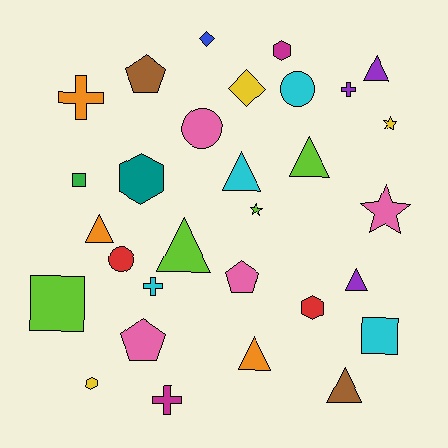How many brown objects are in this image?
There are 2 brown objects.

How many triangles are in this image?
There are 8 triangles.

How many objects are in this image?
There are 30 objects.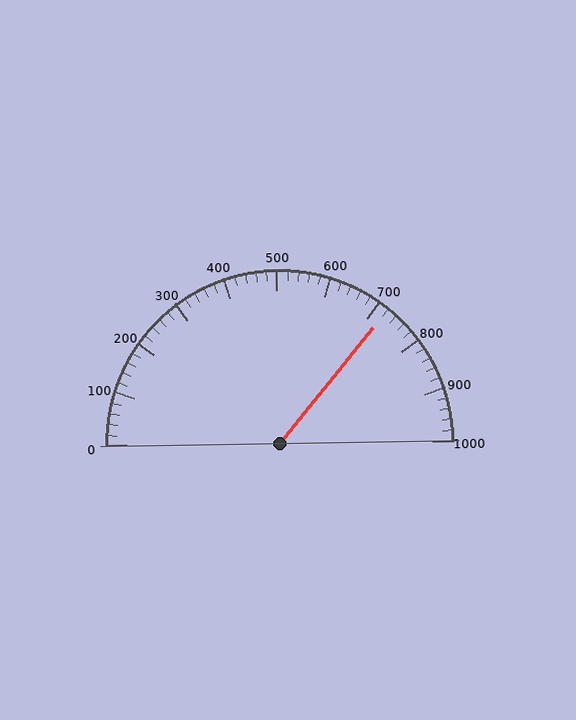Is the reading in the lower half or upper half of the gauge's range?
The reading is in the upper half of the range (0 to 1000).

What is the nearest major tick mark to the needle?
The nearest major tick mark is 700.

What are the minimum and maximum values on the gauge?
The gauge ranges from 0 to 1000.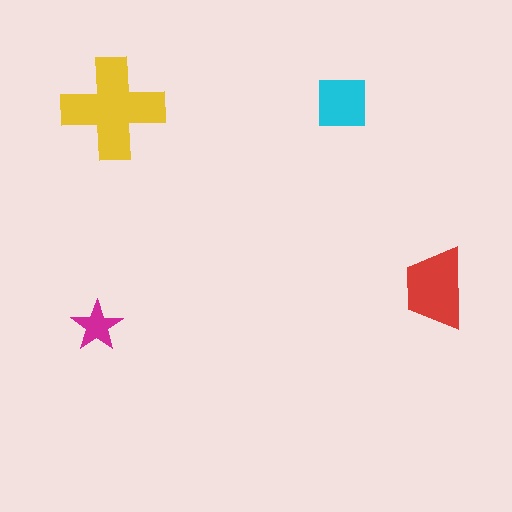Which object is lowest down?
The magenta star is bottommost.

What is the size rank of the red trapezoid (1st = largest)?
2nd.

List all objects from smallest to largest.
The magenta star, the cyan square, the red trapezoid, the yellow cross.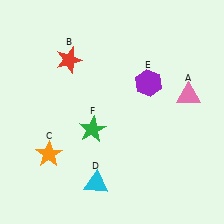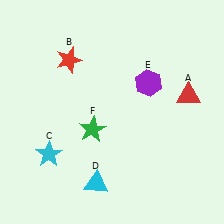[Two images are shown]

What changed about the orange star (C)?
In Image 1, C is orange. In Image 2, it changed to cyan.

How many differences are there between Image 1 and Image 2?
There are 2 differences between the two images.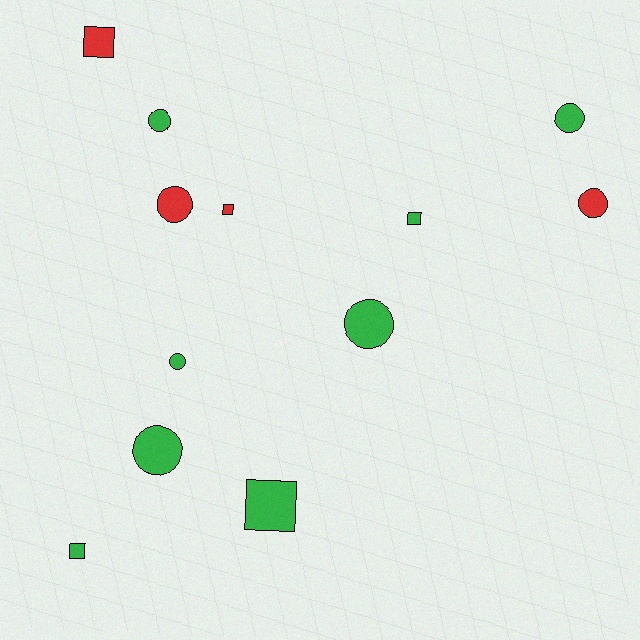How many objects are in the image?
There are 12 objects.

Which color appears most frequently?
Green, with 8 objects.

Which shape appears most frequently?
Circle, with 7 objects.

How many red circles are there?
There are 2 red circles.